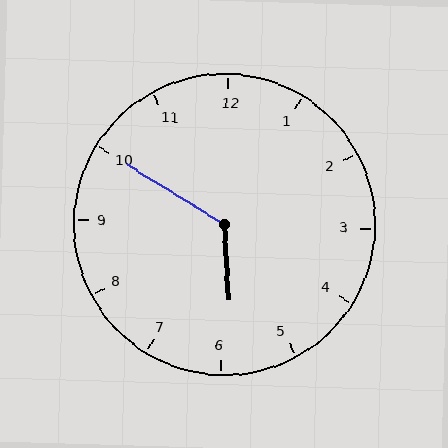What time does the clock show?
5:50.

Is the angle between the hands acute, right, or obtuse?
It is obtuse.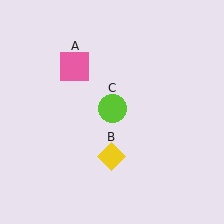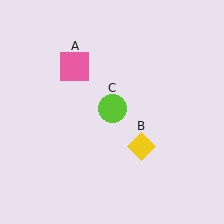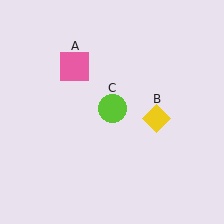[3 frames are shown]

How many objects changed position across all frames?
1 object changed position: yellow diamond (object B).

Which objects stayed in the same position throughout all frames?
Pink square (object A) and lime circle (object C) remained stationary.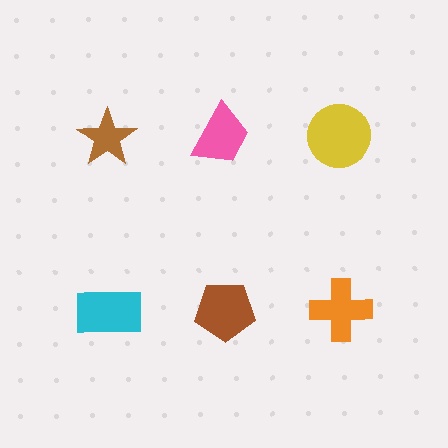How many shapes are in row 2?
3 shapes.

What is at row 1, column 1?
A brown star.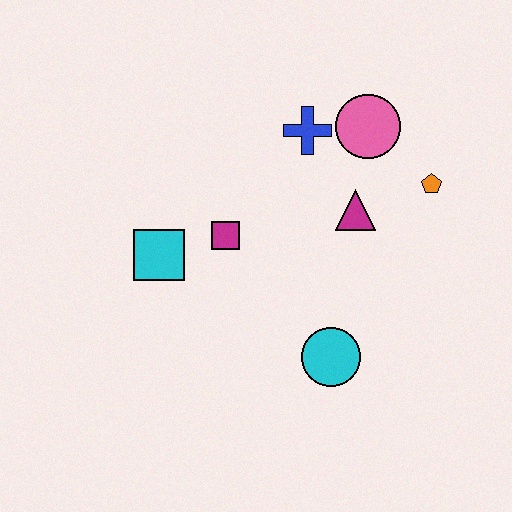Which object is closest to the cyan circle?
The magenta triangle is closest to the cyan circle.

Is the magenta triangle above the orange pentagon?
No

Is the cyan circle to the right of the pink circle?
No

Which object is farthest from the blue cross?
The cyan circle is farthest from the blue cross.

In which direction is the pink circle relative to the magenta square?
The pink circle is to the right of the magenta square.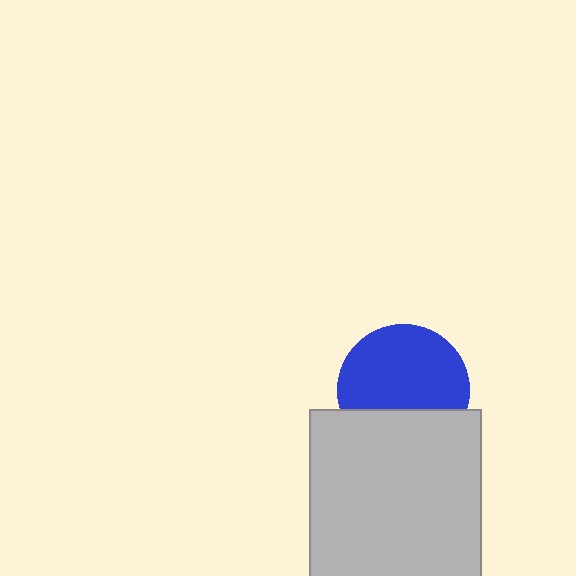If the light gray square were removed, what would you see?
You would see the complete blue circle.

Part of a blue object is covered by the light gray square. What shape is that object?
It is a circle.